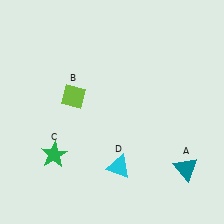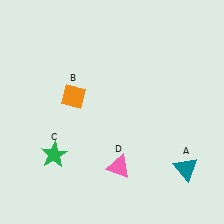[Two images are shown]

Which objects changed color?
B changed from lime to orange. D changed from cyan to pink.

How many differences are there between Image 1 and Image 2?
There are 2 differences between the two images.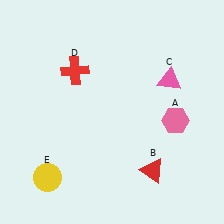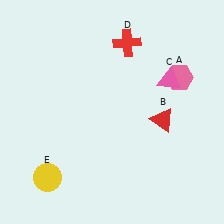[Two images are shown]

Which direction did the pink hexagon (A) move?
The pink hexagon (A) moved up.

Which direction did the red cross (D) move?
The red cross (D) moved right.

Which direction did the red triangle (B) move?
The red triangle (B) moved up.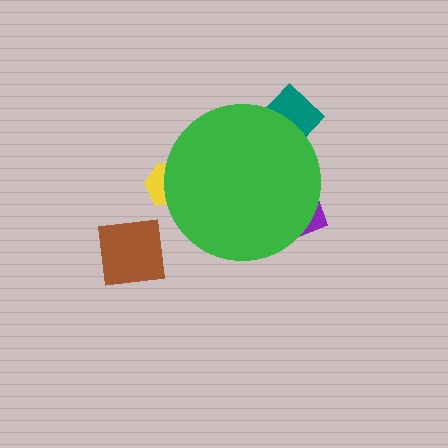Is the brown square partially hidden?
No, the brown square is fully visible.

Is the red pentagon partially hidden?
Yes, the red pentagon is partially hidden behind the green circle.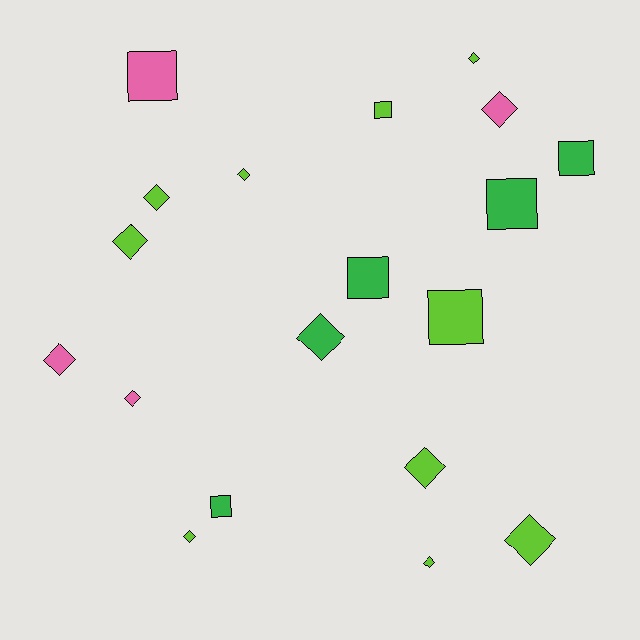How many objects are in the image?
There are 19 objects.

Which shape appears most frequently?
Diamond, with 12 objects.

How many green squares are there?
There are 4 green squares.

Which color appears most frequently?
Lime, with 10 objects.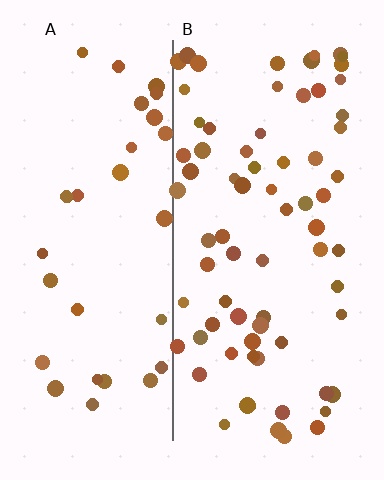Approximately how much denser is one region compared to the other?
Approximately 2.2× — region B over region A.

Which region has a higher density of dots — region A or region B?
B (the right).